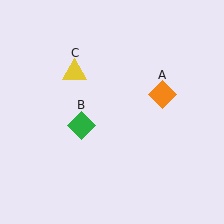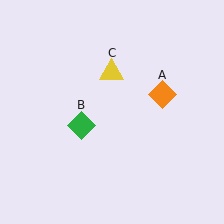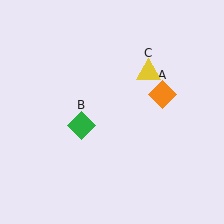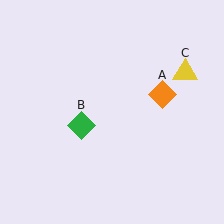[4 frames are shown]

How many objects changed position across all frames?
1 object changed position: yellow triangle (object C).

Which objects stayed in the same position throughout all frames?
Orange diamond (object A) and green diamond (object B) remained stationary.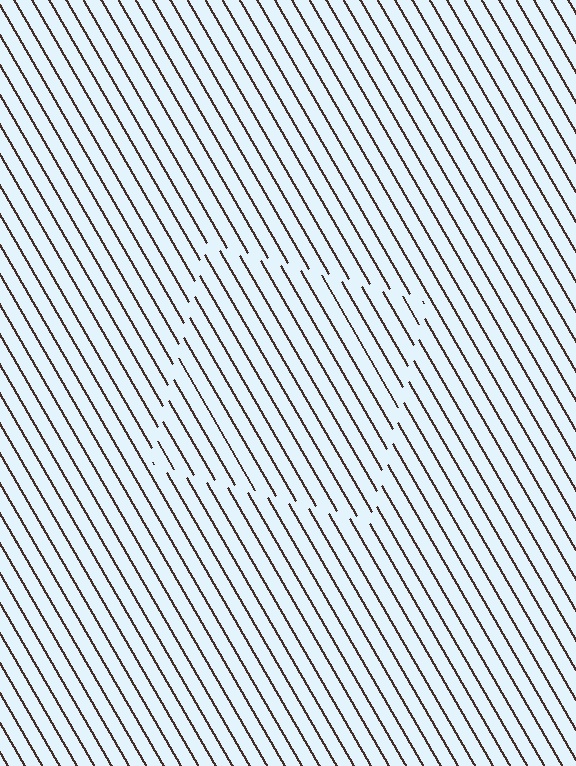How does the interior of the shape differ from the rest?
The interior of the shape contains the same grating, shifted by half a period — the contour is defined by the phase discontinuity where line-ends from the inner and outer gratings abut.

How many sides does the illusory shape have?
4 sides — the line-ends trace a square.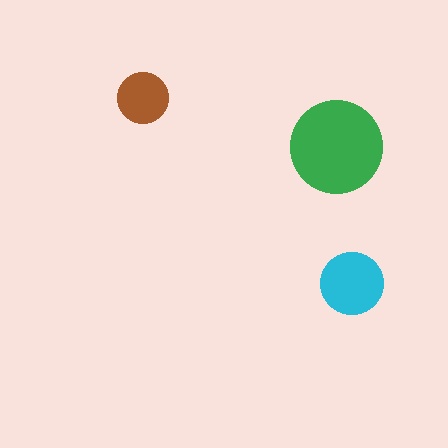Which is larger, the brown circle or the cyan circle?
The cyan one.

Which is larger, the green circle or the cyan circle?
The green one.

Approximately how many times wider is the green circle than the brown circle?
About 2 times wider.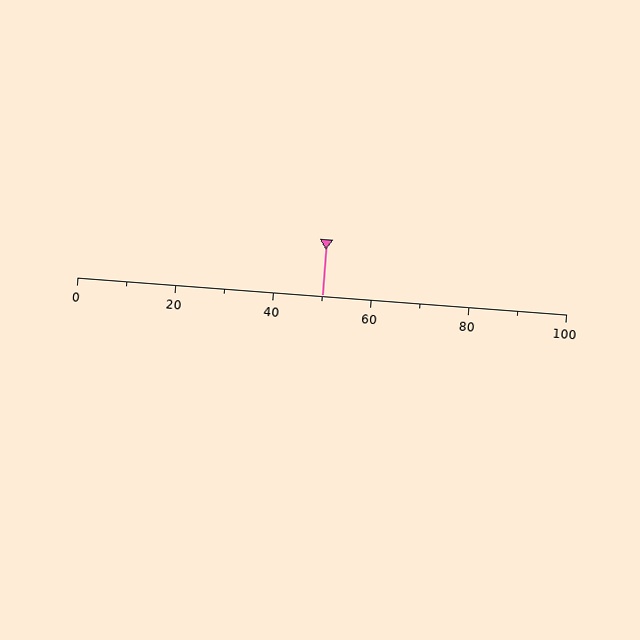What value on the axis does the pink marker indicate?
The marker indicates approximately 50.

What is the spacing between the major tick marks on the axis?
The major ticks are spaced 20 apart.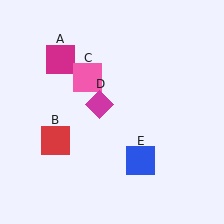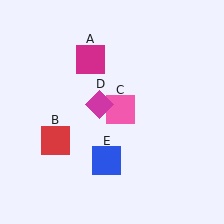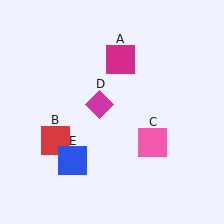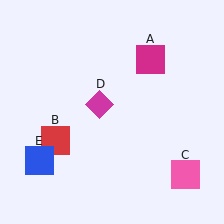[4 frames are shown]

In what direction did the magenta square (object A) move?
The magenta square (object A) moved right.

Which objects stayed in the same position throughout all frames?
Red square (object B) and magenta diamond (object D) remained stationary.